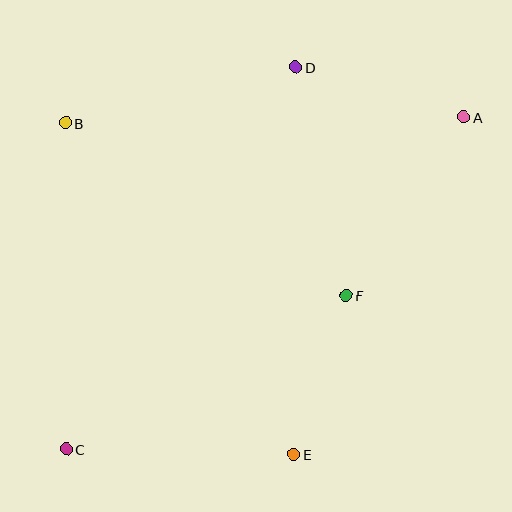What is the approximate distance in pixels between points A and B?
The distance between A and B is approximately 398 pixels.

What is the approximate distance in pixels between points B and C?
The distance between B and C is approximately 326 pixels.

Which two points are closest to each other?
Points E and F are closest to each other.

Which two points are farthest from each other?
Points A and C are farthest from each other.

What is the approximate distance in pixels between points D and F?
The distance between D and F is approximately 234 pixels.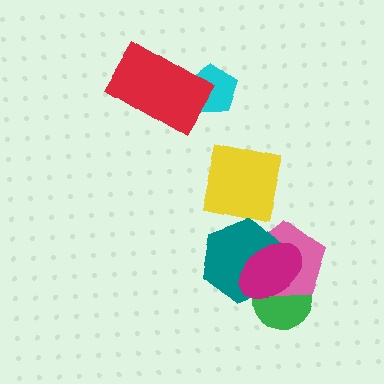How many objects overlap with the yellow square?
1 object overlaps with the yellow square.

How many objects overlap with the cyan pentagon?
1 object overlaps with the cyan pentagon.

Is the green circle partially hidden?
Yes, it is partially covered by another shape.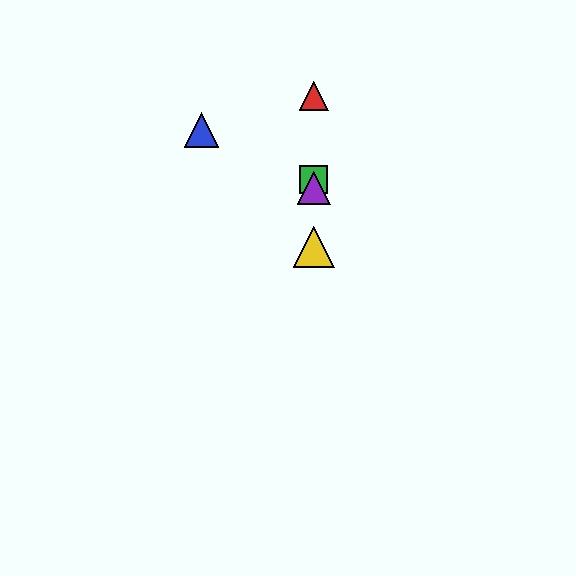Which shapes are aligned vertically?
The red triangle, the green square, the yellow triangle, the purple triangle are aligned vertically.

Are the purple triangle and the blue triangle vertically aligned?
No, the purple triangle is at x≈314 and the blue triangle is at x≈202.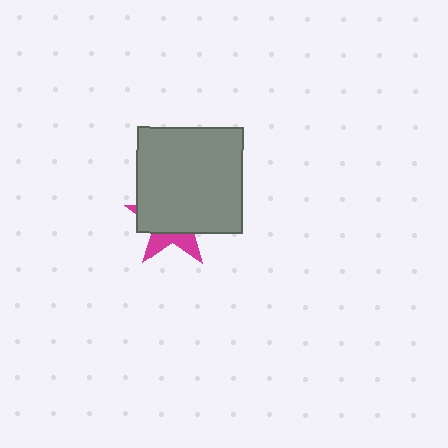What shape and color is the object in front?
The object in front is a gray square.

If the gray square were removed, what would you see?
You would see the complete magenta star.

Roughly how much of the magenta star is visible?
A small part of it is visible (roughly 31%).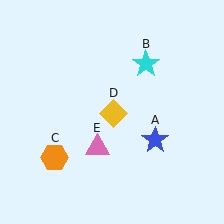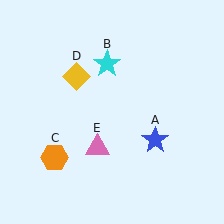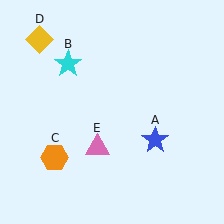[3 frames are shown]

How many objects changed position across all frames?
2 objects changed position: cyan star (object B), yellow diamond (object D).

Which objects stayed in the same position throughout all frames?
Blue star (object A) and orange hexagon (object C) and pink triangle (object E) remained stationary.